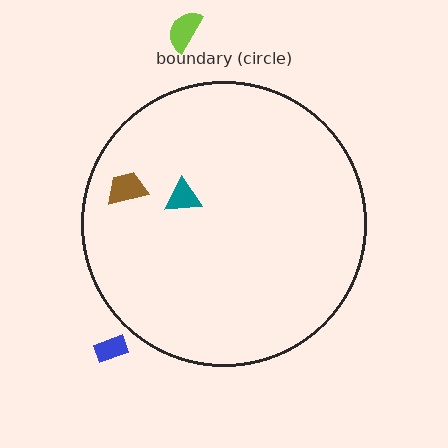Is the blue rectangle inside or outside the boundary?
Outside.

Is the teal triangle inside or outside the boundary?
Inside.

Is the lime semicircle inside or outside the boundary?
Outside.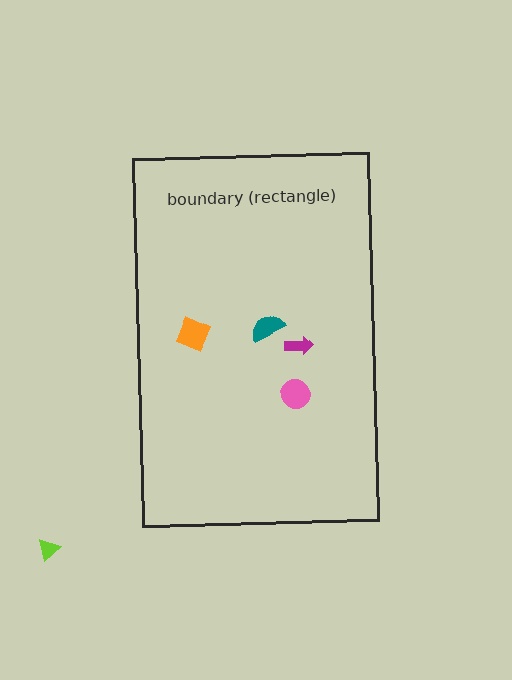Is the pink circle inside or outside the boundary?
Inside.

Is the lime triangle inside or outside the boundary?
Outside.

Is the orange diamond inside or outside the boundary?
Inside.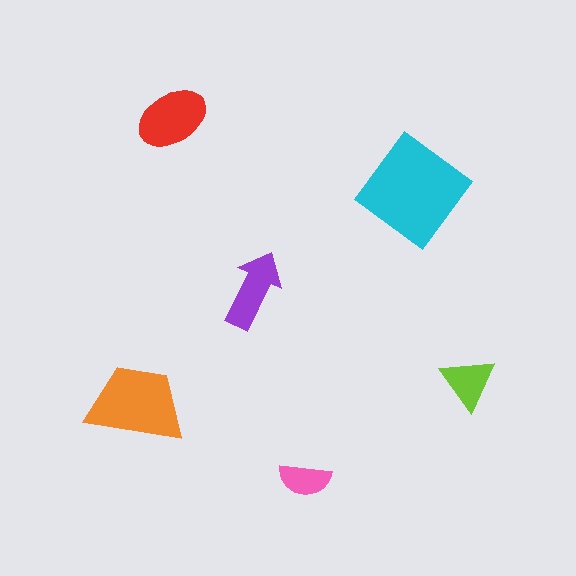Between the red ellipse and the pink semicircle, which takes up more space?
The red ellipse.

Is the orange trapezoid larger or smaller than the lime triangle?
Larger.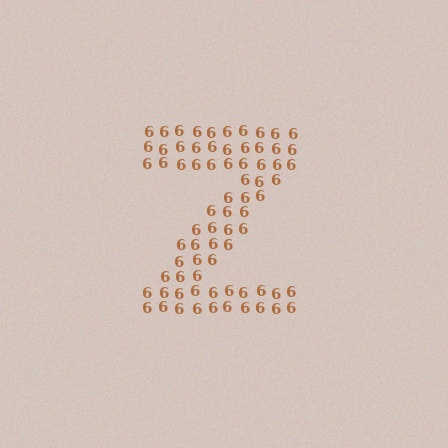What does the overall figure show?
The overall figure shows the letter Z.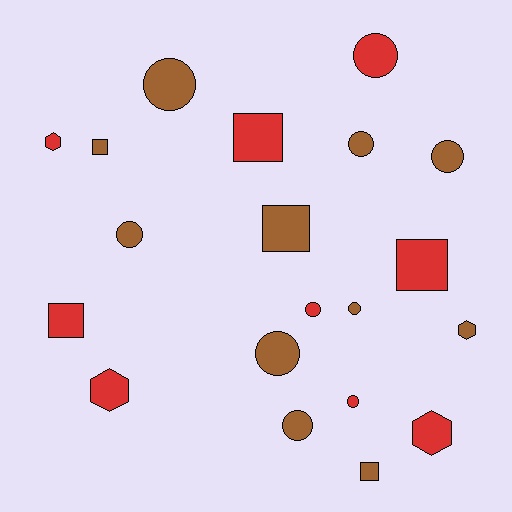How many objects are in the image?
There are 20 objects.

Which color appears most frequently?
Brown, with 11 objects.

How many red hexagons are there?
There are 3 red hexagons.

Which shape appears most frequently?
Circle, with 10 objects.